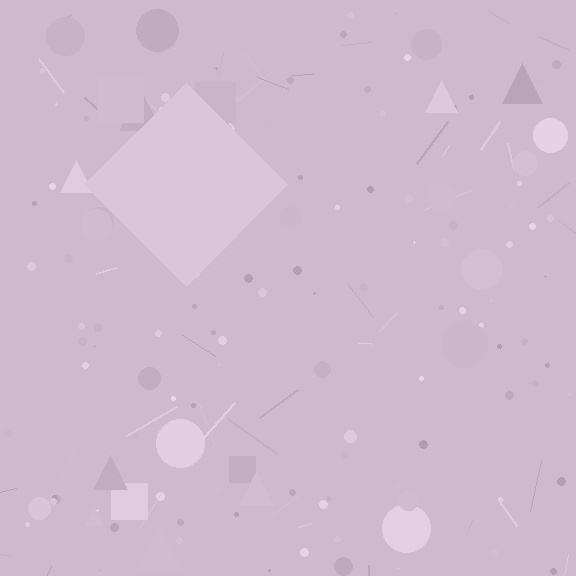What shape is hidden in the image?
A diamond is hidden in the image.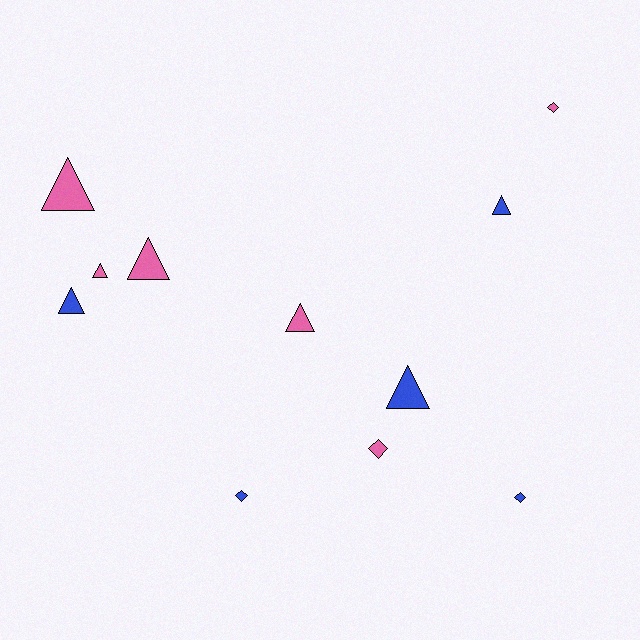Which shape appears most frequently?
Triangle, with 7 objects.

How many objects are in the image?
There are 11 objects.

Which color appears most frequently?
Pink, with 6 objects.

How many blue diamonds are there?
There are 2 blue diamonds.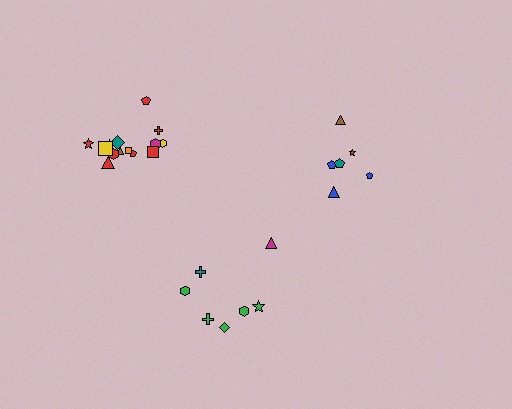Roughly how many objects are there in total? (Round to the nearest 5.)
Roughly 30 objects in total.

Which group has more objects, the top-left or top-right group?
The top-left group.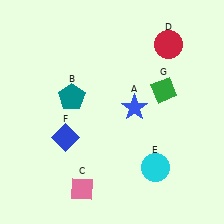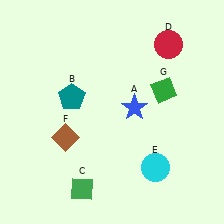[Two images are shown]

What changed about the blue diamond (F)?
In Image 1, F is blue. In Image 2, it changed to brown.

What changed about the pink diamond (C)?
In Image 1, C is pink. In Image 2, it changed to green.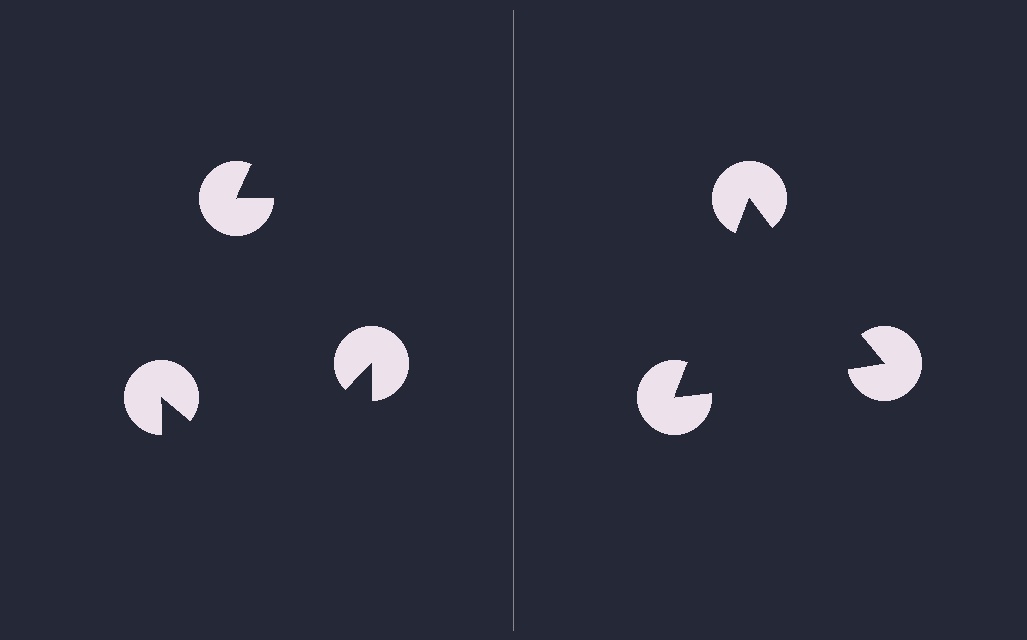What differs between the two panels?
The pac-man discs are positioned identically on both sides; only the wedge orientations differ. On the right they align to a triangle; on the left they are misaligned.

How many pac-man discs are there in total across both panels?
6 — 3 on each side.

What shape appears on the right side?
An illusory triangle.